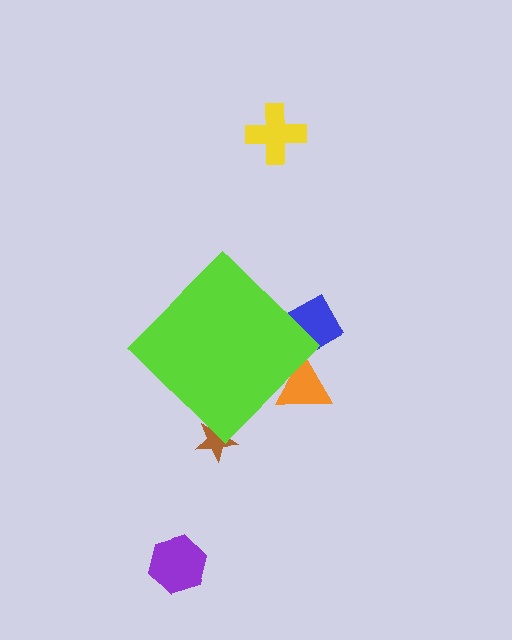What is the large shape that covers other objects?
A lime diamond.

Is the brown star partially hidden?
Yes, the brown star is partially hidden behind the lime diamond.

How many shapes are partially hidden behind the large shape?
3 shapes are partially hidden.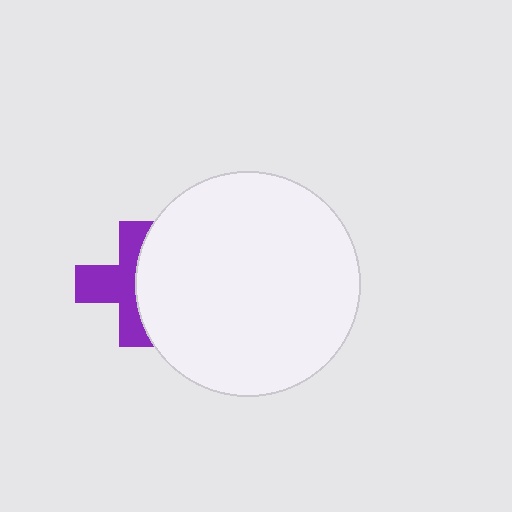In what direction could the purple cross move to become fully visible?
The purple cross could move left. That would shift it out from behind the white circle entirely.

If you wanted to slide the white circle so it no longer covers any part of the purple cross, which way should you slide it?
Slide it right — that is the most direct way to separate the two shapes.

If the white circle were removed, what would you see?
You would see the complete purple cross.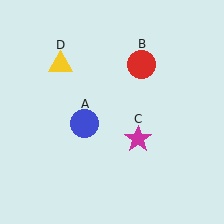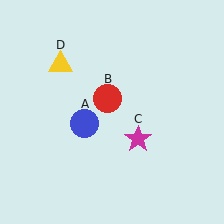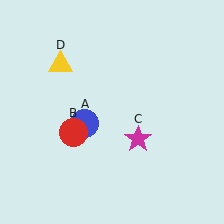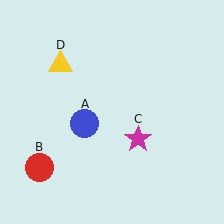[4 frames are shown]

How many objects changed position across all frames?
1 object changed position: red circle (object B).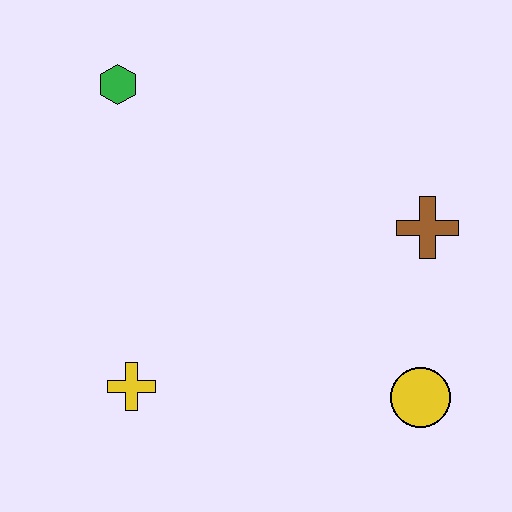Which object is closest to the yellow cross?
The yellow circle is closest to the yellow cross.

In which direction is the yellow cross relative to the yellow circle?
The yellow cross is to the left of the yellow circle.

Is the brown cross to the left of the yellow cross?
No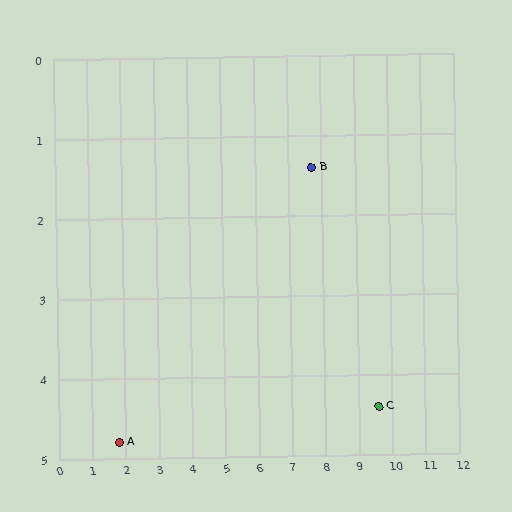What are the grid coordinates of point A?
Point A is at approximately (1.8, 4.8).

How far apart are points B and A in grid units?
Points B and A are about 6.8 grid units apart.